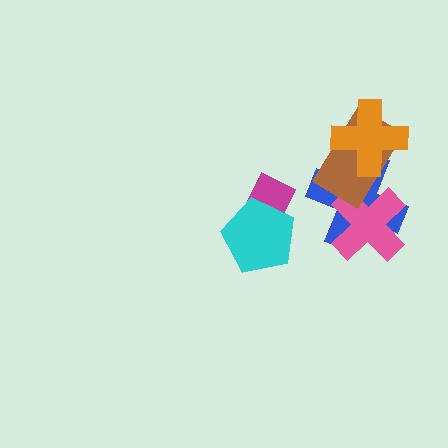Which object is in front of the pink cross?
The brown rectangle is in front of the pink cross.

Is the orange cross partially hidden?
No, no other shape covers it.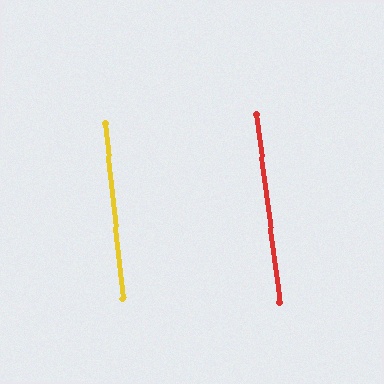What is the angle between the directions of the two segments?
Approximately 2 degrees.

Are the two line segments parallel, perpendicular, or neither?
Parallel — their directions differ by only 1.6°.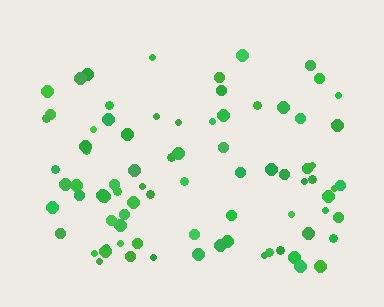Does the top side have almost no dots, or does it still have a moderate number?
Still a moderate number, just noticeably fewer than the bottom.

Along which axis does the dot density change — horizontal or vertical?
Vertical.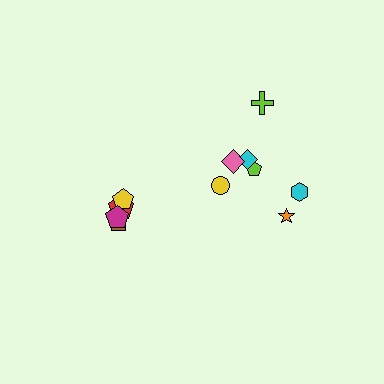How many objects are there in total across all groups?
There are 11 objects.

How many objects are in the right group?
There are 7 objects.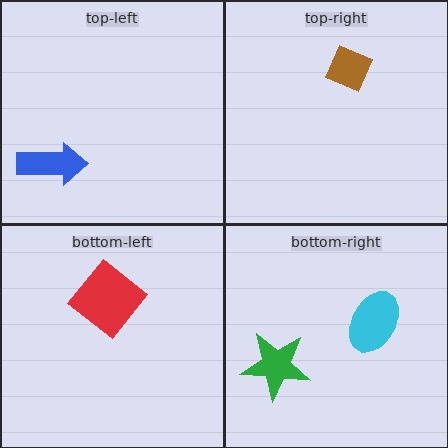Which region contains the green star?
The bottom-right region.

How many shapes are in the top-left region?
1.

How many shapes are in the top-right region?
1.